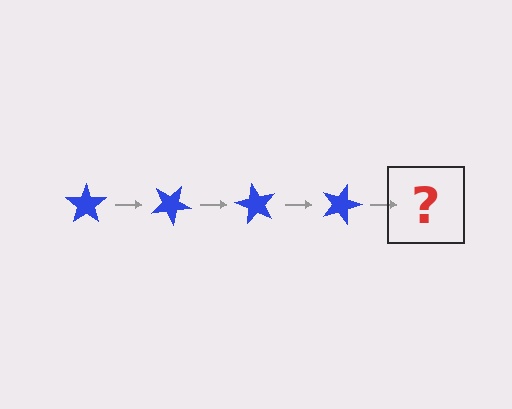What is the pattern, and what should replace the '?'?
The pattern is that the star rotates 30 degrees each step. The '?' should be a blue star rotated 120 degrees.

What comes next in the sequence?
The next element should be a blue star rotated 120 degrees.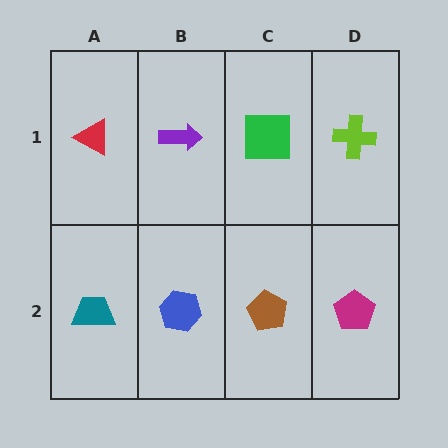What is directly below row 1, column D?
A magenta pentagon.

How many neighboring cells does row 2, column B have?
3.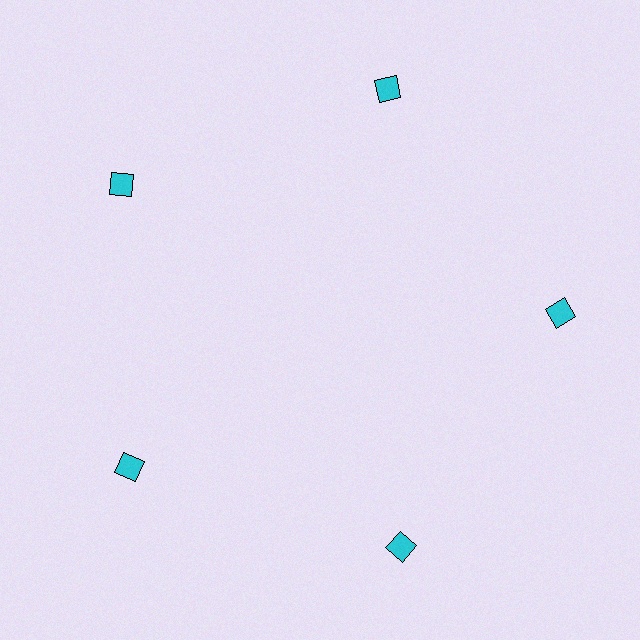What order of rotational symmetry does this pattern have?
This pattern has 5-fold rotational symmetry.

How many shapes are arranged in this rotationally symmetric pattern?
There are 5 shapes, arranged in 5 groups of 1.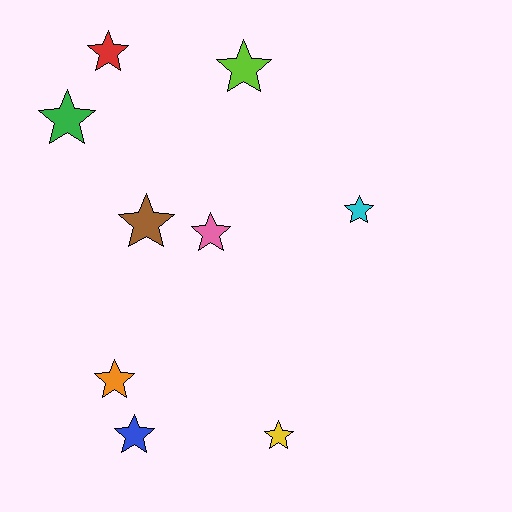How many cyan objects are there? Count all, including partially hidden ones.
There is 1 cyan object.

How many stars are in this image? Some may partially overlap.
There are 9 stars.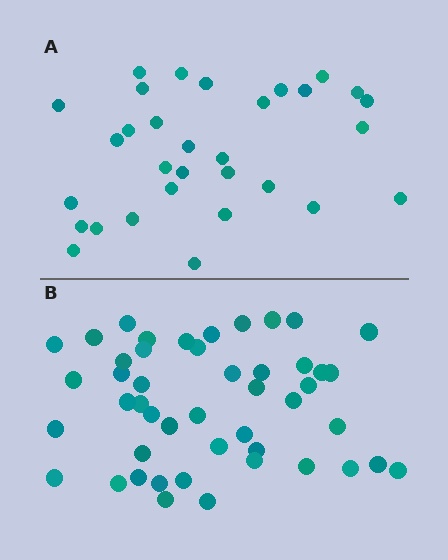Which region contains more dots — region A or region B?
Region B (the bottom region) has more dots.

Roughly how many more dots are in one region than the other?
Region B has approximately 15 more dots than region A.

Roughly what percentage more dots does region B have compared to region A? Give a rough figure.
About 50% more.